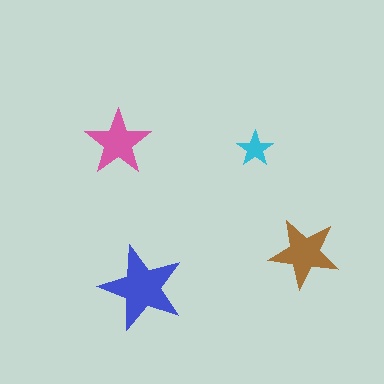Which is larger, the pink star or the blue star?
The blue one.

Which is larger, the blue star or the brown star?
The blue one.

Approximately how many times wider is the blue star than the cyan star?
About 2.5 times wider.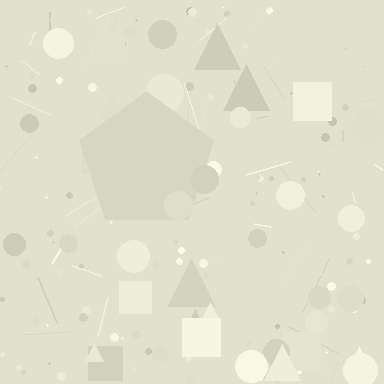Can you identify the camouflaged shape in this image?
The camouflaged shape is a pentagon.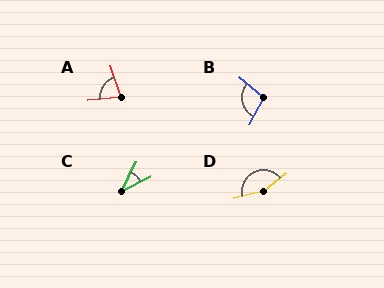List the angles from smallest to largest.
C (37°), A (78°), B (102°), D (156°).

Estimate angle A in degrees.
Approximately 78 degrees.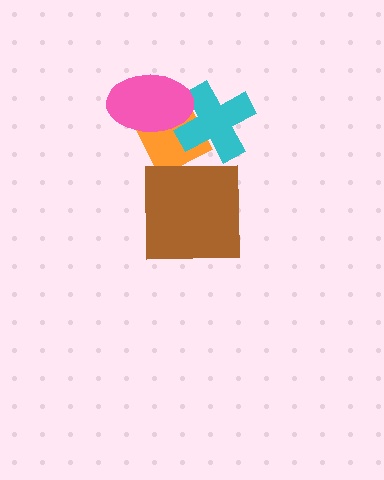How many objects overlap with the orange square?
2 objects overlap with the orange square.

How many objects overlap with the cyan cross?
2 objects overlap with the cyan cross.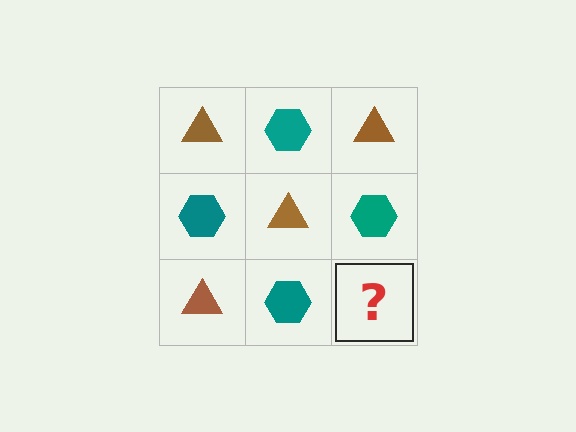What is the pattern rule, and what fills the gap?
The rule is that it alternates brown triangle and teal hexagon in a checkerboard pattern. The gap should be filled with a brown triangle.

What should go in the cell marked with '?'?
The missing cell should contain a brown triangle.